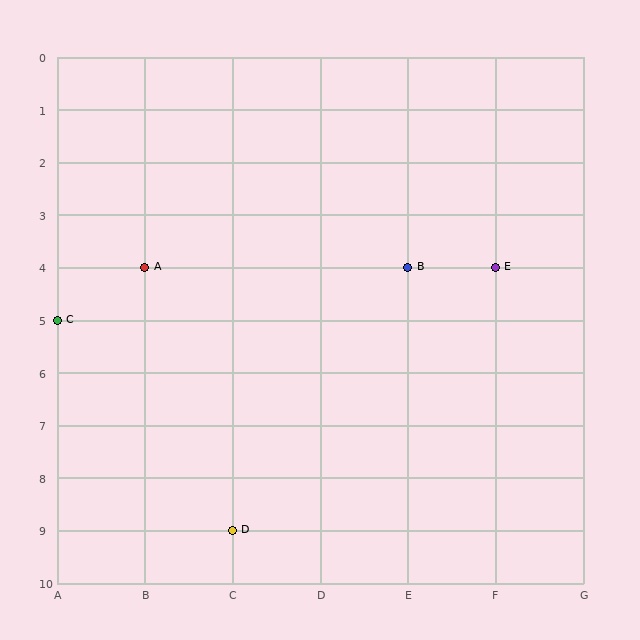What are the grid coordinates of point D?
Point D is at grid coordinates (C, 9).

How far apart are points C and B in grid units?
Points C and B are 4 columns and 1 row apart (about 4.1 grid units diagonally).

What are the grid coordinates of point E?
Point E is at grid coordinates (F, 4).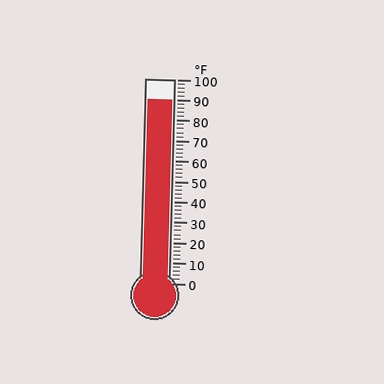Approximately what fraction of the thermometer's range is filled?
The thermometer is filled to approximately 90% of its range.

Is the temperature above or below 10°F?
The temperature is above 10°F.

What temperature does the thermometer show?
The thermometer shows approximately 90°F.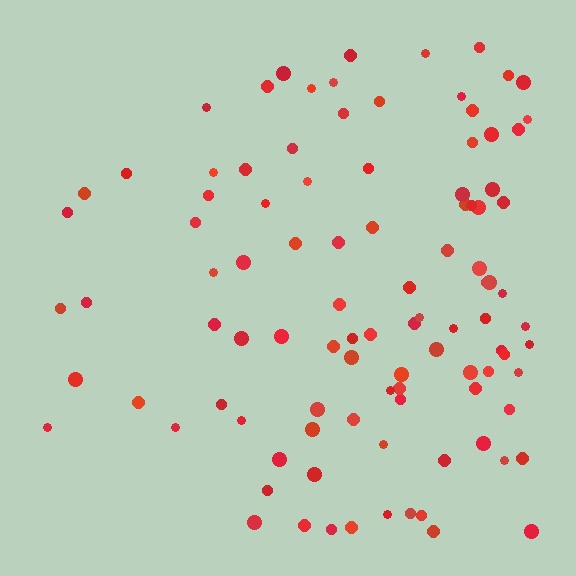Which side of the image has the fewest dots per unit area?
The left.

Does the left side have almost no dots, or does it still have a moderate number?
Still a moderate number, just noticeably fewer than the right.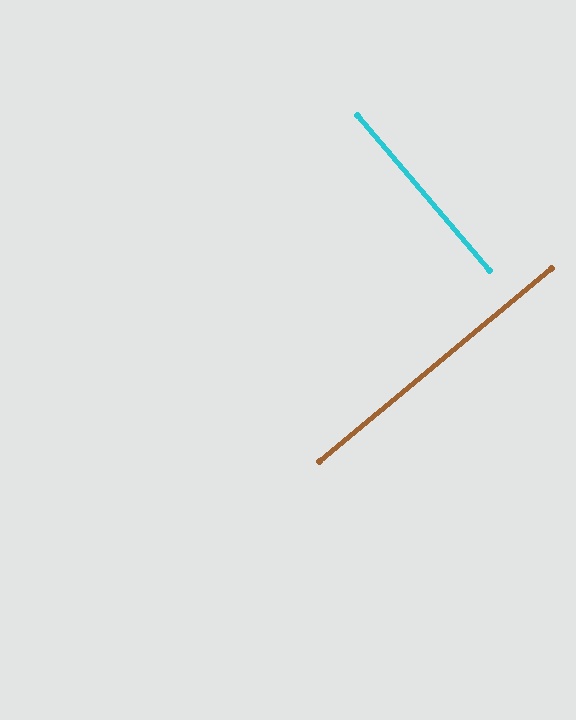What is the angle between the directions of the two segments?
Approximately 89 degrees.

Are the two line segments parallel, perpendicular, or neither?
Perpendicular — they meet at approximately 89°.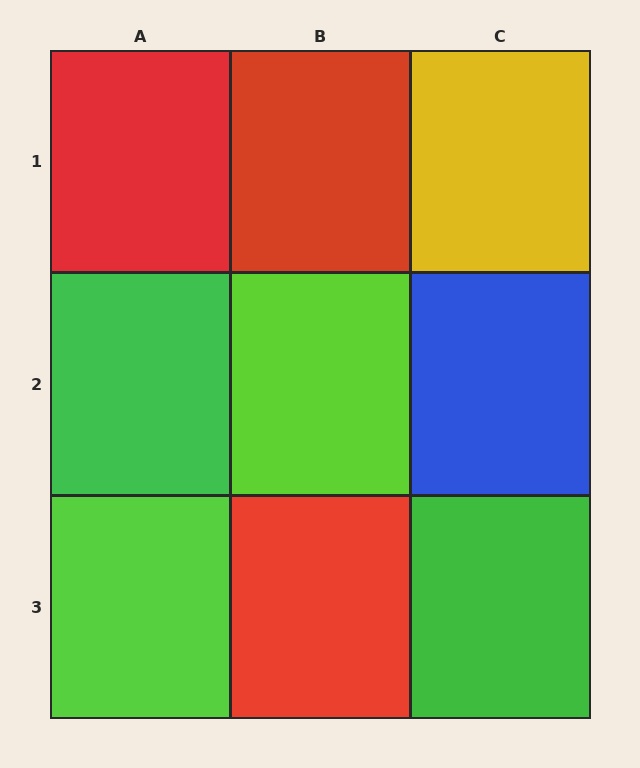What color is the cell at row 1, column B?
Red.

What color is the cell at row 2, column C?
Blue.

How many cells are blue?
1 cell is blue.